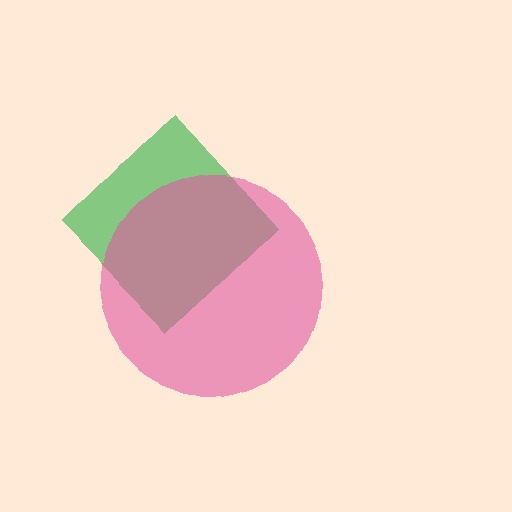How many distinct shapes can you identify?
There are 2 distinct shapes: a green diamond, a pink circle.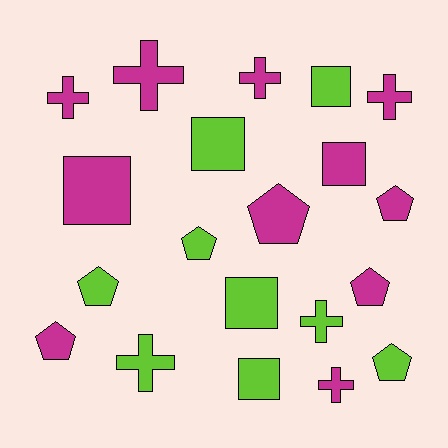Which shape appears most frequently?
Cross, with 7 objects.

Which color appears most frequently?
Magenta, with 11 objects.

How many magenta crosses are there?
There are 5 magenta crosses.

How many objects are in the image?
There are 20 objects.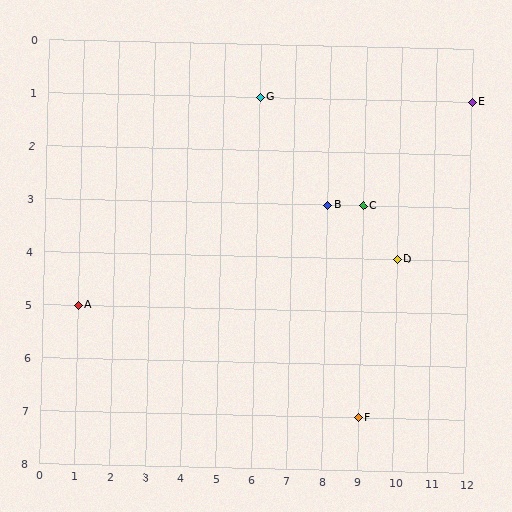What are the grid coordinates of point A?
Point A is at grid coordinates (1, 5).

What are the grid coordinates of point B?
Point B is at grid coordinates (8, 3).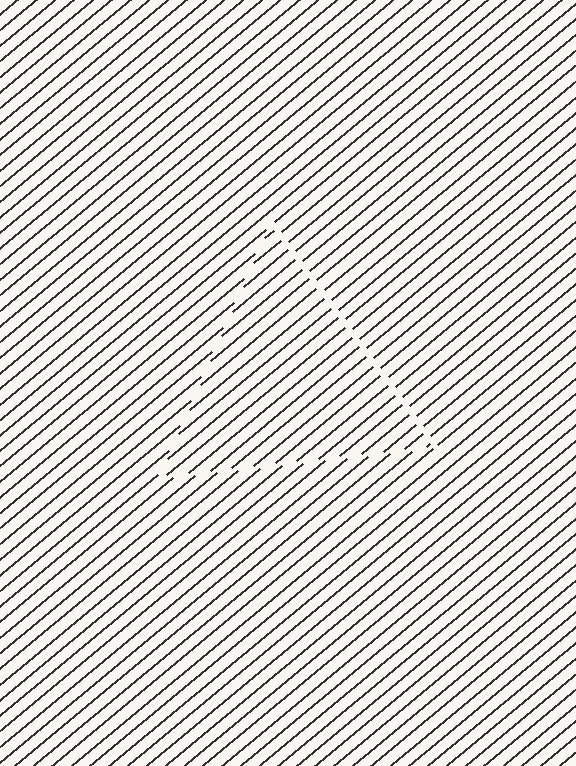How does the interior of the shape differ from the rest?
The interior of the shape contains the same grating, shifted by half a period — the contour is defined by the phase discontinuity where line-ends from the inner and outer gratings abut.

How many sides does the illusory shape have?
3 sides — the line-ends trace a triangle.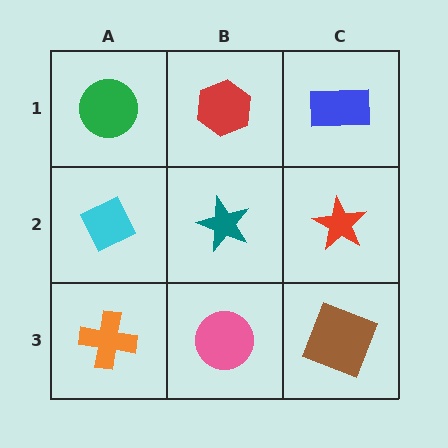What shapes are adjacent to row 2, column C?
A blue rectangle (row 1, column C), a brown square (row 3, column C), a teal star (row 2, column B).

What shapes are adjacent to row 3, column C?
A red star (row 2, column C), a pink circle (row 3, column B).